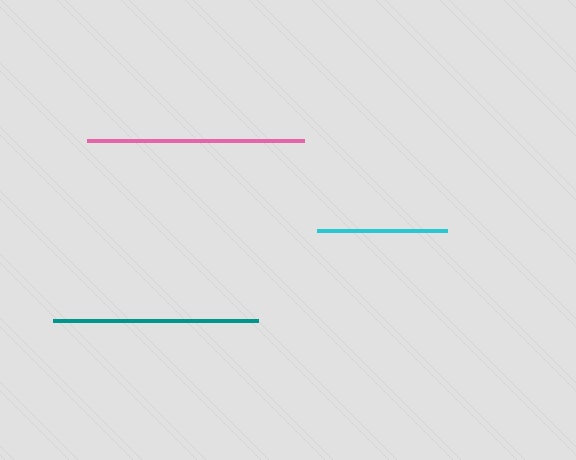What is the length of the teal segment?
The teal segment is approximately 205 pixels long.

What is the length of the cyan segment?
The cyan segment is approximately 129 pixels long.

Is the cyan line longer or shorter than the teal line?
The teal line is longer than the cyan line.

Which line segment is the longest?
The pink line is the longest at approximately 217 pixels.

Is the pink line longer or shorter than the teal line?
The pink line is longer than the teal line.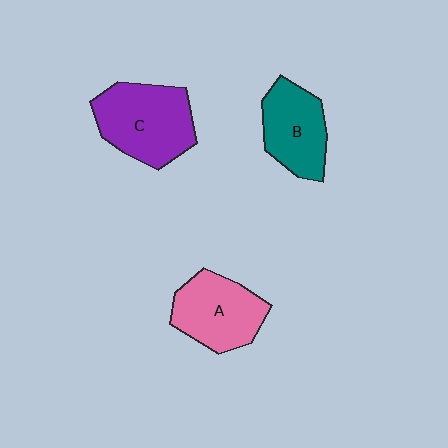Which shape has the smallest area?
Shape B (teal).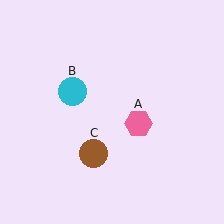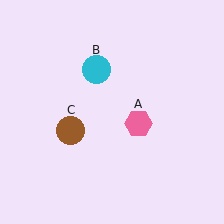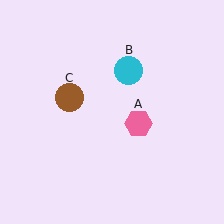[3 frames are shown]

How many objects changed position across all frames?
2 objects changed position: cyan circle (object B), brown circle (object C).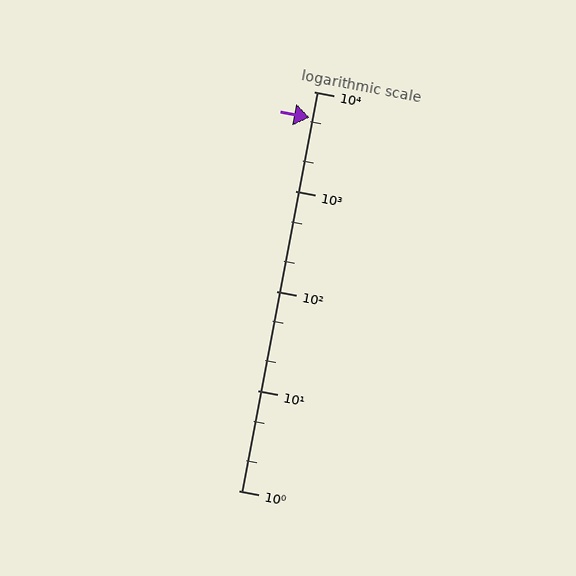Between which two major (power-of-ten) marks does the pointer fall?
The pointer is between 1000 and 10000.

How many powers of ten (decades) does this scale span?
The scale spans 4 decades, from 1 to 10000.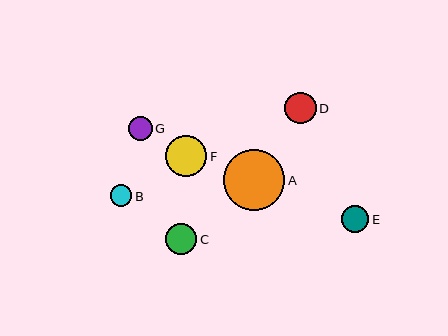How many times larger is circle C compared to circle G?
Circle C is approximately 1.3 times the size of circle G.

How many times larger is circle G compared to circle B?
Circle G is approximately 1.1 times the size of circle B.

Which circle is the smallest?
Circle B is the smallest with a size of approximately 21 pixels.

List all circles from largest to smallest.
From largest to smallest: A, F, D, C, E, G, B.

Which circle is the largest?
Circle A is the largest with a size of approximately 61 pixels.